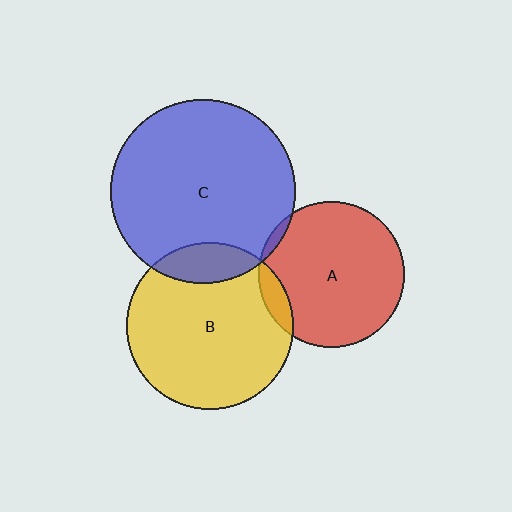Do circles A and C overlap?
Yes.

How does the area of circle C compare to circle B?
Approximately 1.2 times.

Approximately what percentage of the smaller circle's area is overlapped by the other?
Approximately 5%.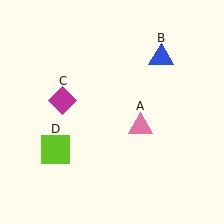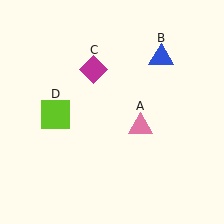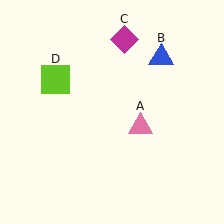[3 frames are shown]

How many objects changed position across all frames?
2 objects changed position: magenta diamond (object C), lime square (object D).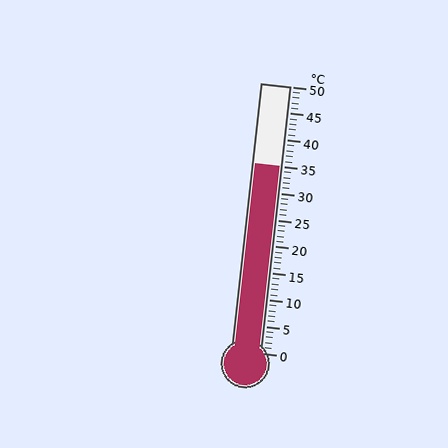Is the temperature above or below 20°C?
The temperature is above 20°C.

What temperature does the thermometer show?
The thermometer shows approximately 35°C.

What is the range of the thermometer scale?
The thermometer scale ranges from 0°C to 50°C.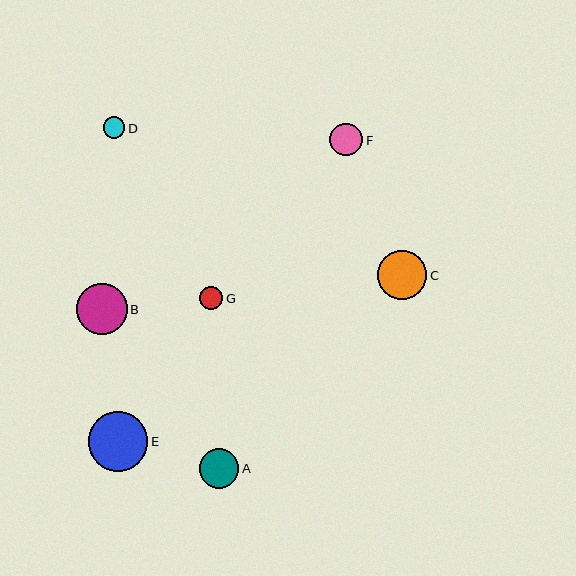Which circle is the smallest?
Circle D is the smallest with a size of approximately 22 pixels.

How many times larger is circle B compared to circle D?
Circle B is approximately 2.4 times the size of circle D.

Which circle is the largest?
Circle E is the largest with a size of approximately 59 pixels.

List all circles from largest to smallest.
From largest to smallest: E, B, C, A, F, G, D.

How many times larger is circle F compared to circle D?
Circle F is approximately 1.5 times the size of circle D.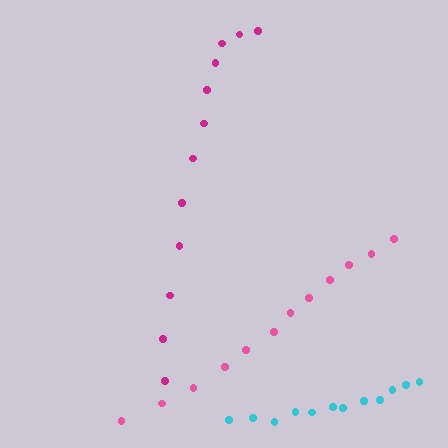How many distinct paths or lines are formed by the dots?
There are 3 distinct paths.